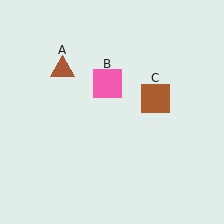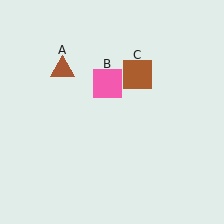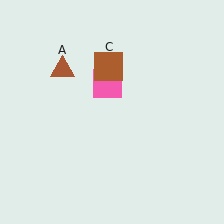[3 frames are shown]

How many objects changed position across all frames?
1 object changed position: brown square (object C).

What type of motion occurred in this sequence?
The brown square (object C) rotated counterclockwise around the center of the scene.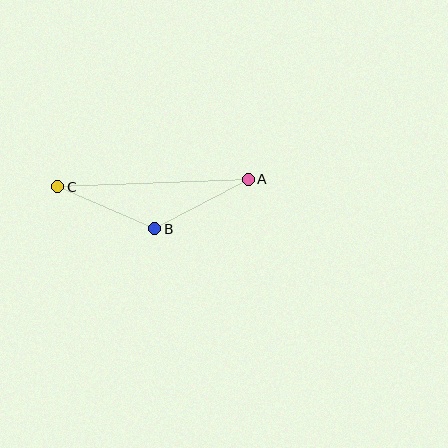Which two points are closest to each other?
Points B and C are closest to each other.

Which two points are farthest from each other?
Points A and C are farthest from each other.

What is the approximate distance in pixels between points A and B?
The distance between A and B is approximately 106 pixels.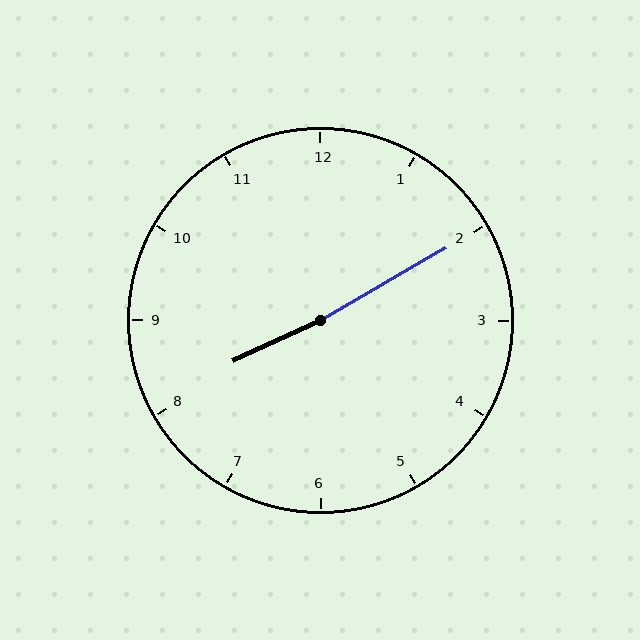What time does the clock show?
8:10.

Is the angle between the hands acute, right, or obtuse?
It is obtuse.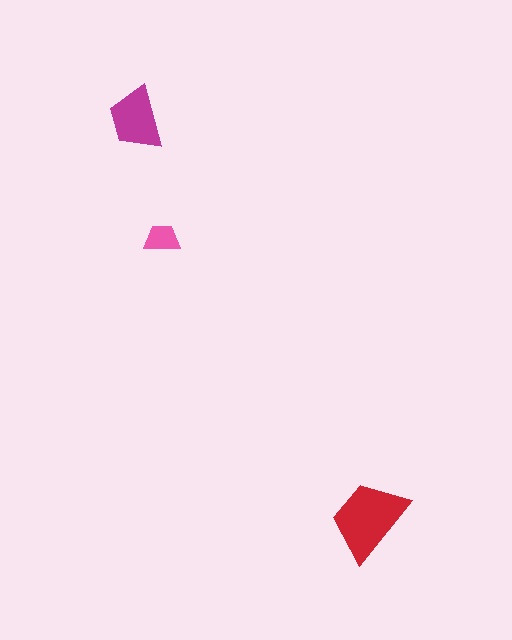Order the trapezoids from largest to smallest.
the red one, the magenta one, the pink one.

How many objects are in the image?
There are 3 objects in the image.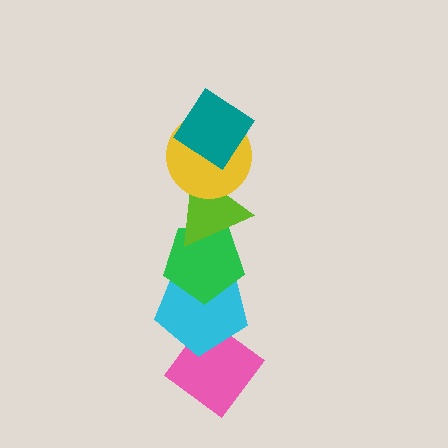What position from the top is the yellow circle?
The yellow circle is 2nd from the top.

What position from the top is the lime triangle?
The lime triangle is 3rd from the top.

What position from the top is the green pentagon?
The green pentagon is 4th from the top.